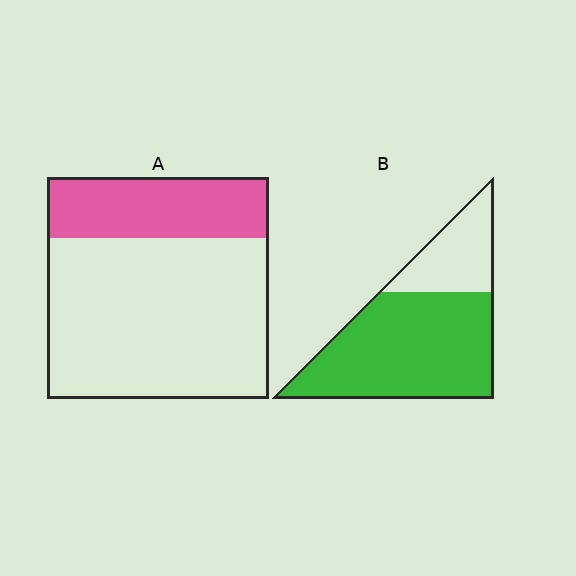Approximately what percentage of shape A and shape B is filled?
A is approximately 25% and B is approximately 75%.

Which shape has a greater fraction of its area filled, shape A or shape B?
Shape B.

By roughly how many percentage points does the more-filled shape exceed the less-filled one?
By roughly 45 percentage points (B over A).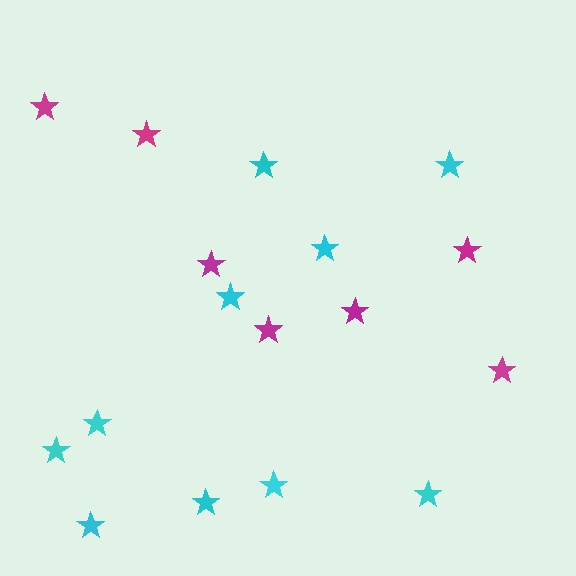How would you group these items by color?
There are 2 groups: one group of magenta stars (7) and one group of cyan stars (10).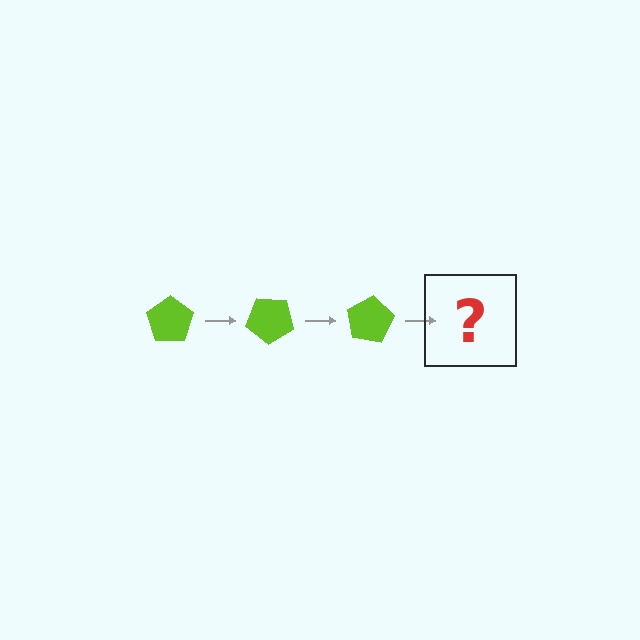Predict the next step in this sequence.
The next step is a lime pentagon rotated 120 degrees.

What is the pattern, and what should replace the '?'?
The pattern is that the pentagon rotates 40 degrees each step. The '?' should be a lime pentagon rotated 120 degrees.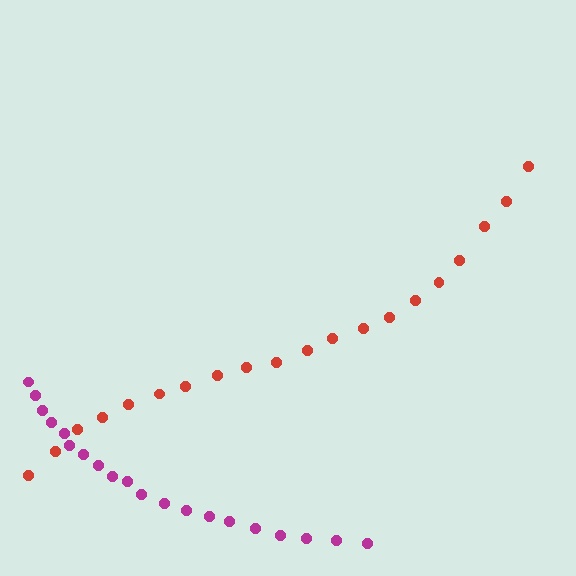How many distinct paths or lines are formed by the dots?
There are 2 distinct paths.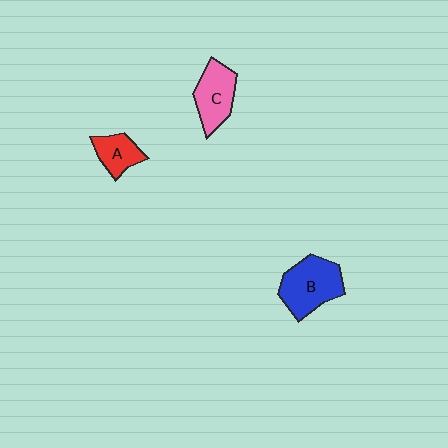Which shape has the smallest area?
Shape A (red).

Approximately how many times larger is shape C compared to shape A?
Approximately 1.5 times.